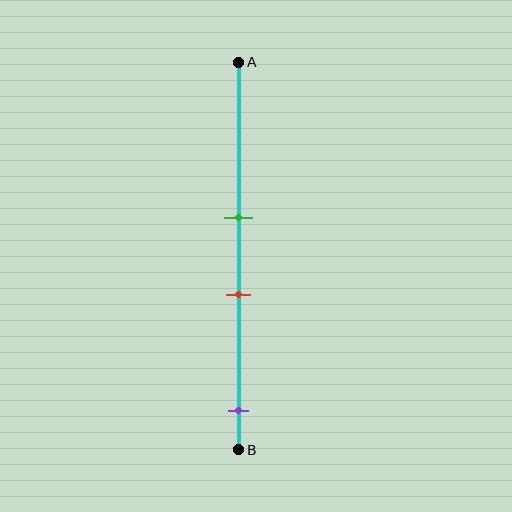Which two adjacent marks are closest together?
The green and red marks are the closest adjacent pair.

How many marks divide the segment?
There are 3 marks dividing the segment.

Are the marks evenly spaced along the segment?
No, the marks are not evenly spaced.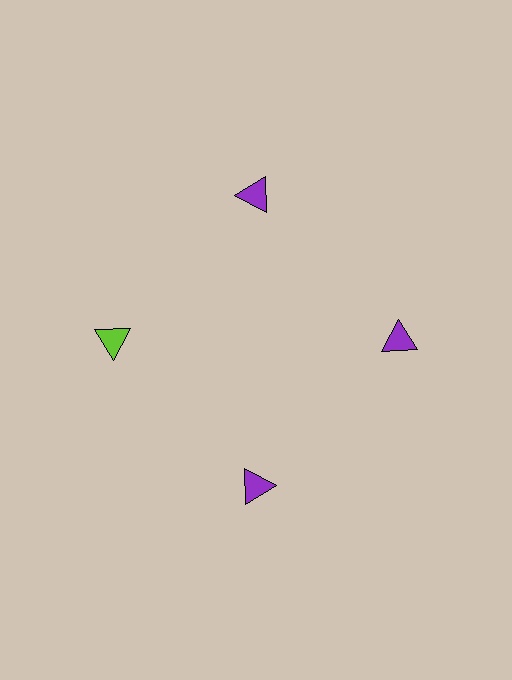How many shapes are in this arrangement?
There are 4 shapes arranged in a ring pattern.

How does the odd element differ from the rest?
It has a different color: lime instead of purple.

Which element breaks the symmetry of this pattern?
The lime triangle at roughly the 9 o'clock position breaks the symmetry. All other shapes are purple triangles.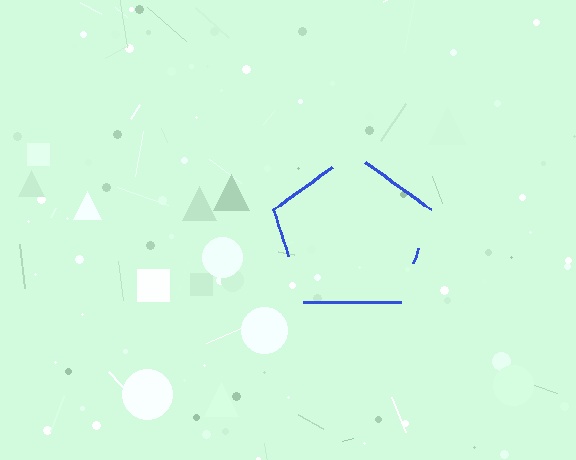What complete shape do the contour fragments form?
The contour fragments form a pentagon.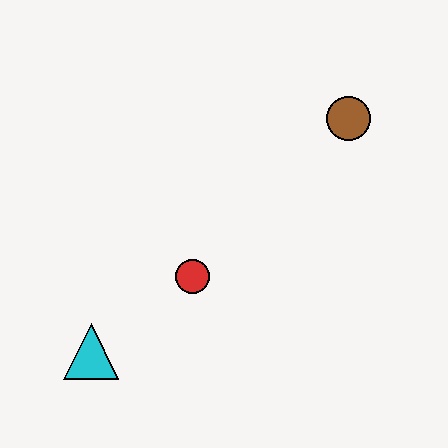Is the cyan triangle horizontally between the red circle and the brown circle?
No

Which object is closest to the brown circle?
The red circle is closest to the brown circle.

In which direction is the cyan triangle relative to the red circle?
The cyan triangle is to the left of the red circle.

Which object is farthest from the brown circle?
The cyan triangle is farthest from the brown circle.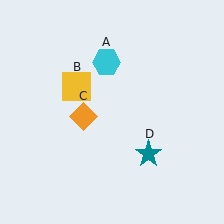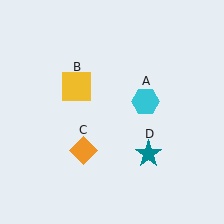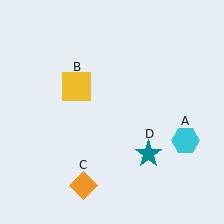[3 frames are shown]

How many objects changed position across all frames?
2 objects changed position: cyan hexagon (object A), orange diamond (object C).